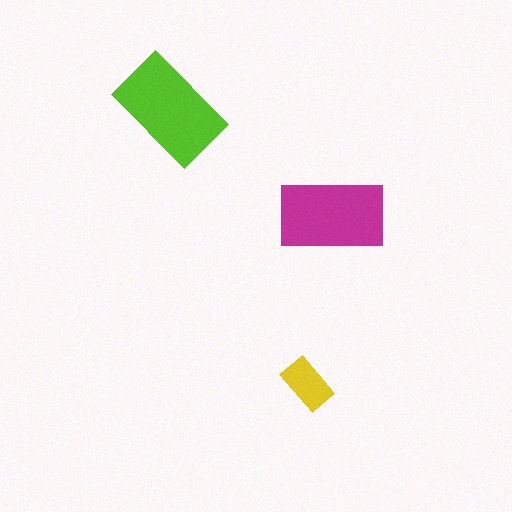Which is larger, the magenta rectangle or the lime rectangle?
The lime one.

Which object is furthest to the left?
The lime rectangle is leftmost.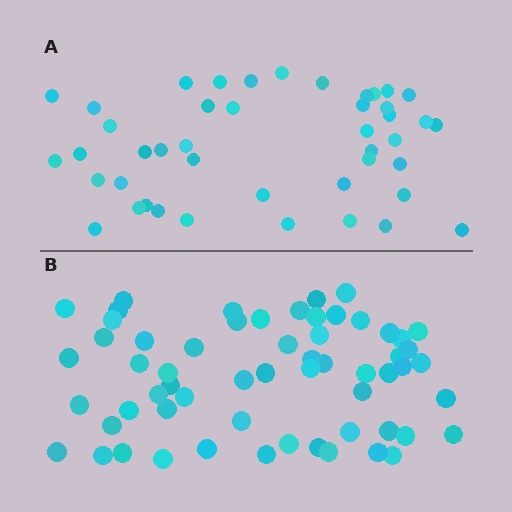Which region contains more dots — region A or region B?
Region B (the bottom region) has more dots.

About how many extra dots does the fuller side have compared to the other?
Region B has approximately 15 more dots than region A.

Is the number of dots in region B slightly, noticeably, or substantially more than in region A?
Region B has noticeably more, but not dramatically so. The ratio is roughly 1.4 to 1.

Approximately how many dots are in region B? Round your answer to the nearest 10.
About 60 dots.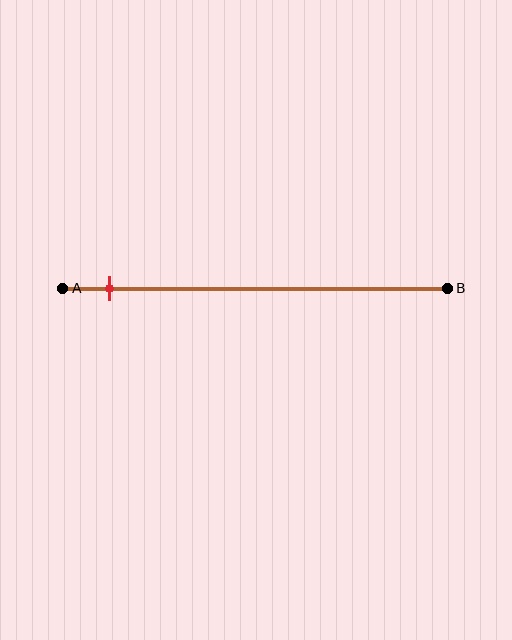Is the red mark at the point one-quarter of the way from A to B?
No, the mark is at about 10% from A, not at the 25% one-quarter point.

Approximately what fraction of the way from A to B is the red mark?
The red mark is approximately 10% of the way from A to B.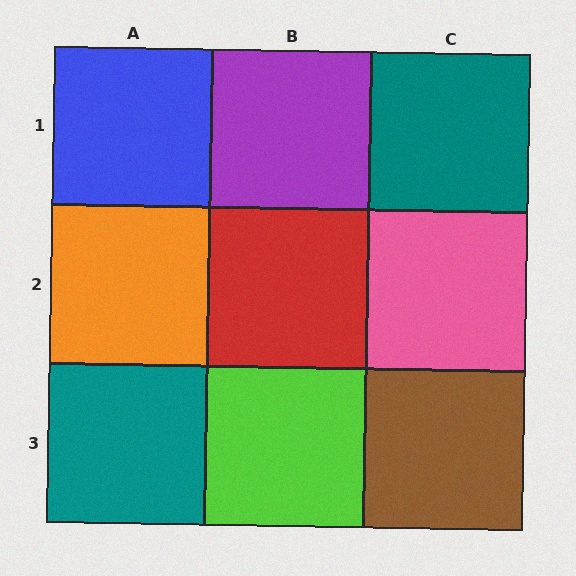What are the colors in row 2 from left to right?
Orange, red, pink.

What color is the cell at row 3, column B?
Lime.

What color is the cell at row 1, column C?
Teal.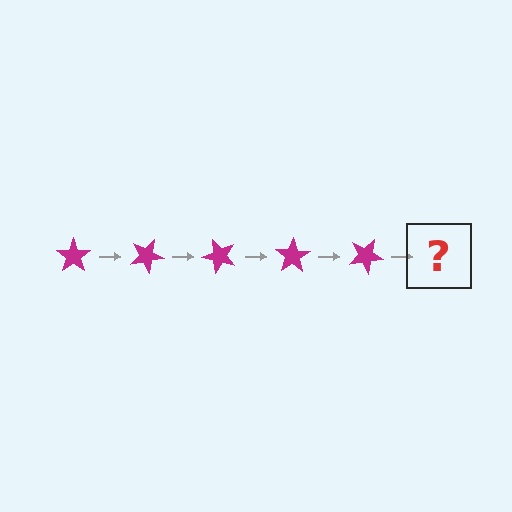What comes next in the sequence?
The next element should be a magenta star rotated 125 degrees.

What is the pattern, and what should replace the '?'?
The pattern is that the star rotates 25 degrees each step. The '?' should be a magenta star rotated 125 degrees.